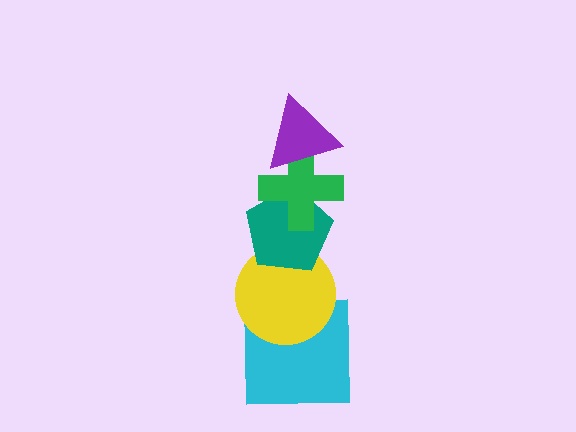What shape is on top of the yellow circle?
The teal pentagon is on top of the yellow circle.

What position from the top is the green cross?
The green cross is 2nd from the top.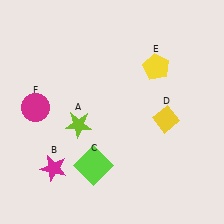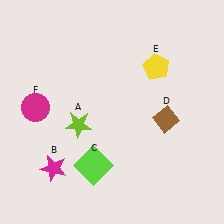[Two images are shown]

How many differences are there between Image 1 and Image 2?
There is 1 difference between the two images.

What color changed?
The diamond (D) changed from yellow in Image 1 to brown in Image 2.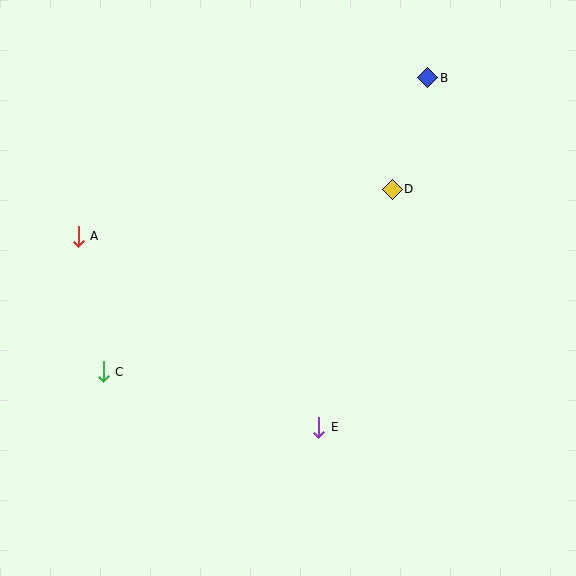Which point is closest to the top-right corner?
Point B is closest to the top-right corner.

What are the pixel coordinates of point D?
Point D is at (392, 189).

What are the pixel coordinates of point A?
Point A is at (78, 236).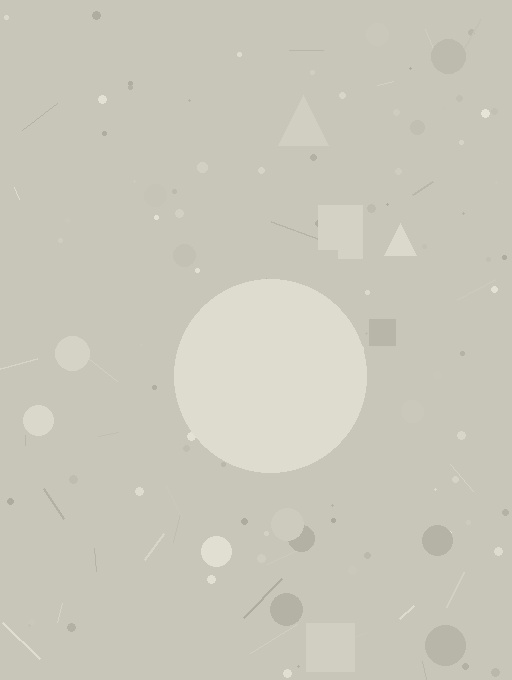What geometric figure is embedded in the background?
A circle is embedded in the background.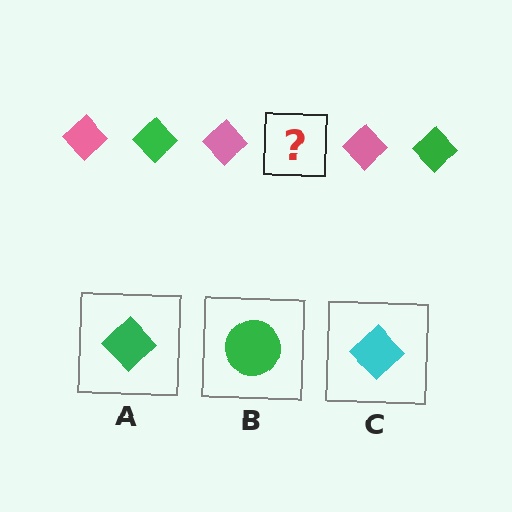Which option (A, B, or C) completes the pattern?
A.